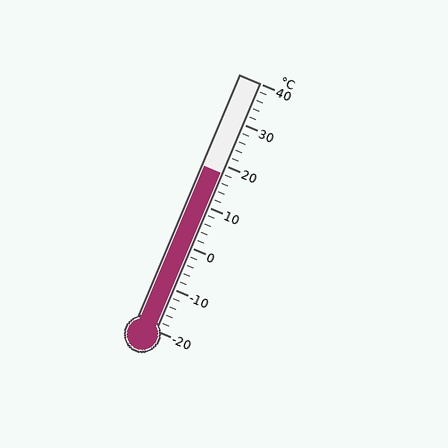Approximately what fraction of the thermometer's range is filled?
The thermometer is filled to approximately 65% of its range.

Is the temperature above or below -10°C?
The temperature is above -10°C.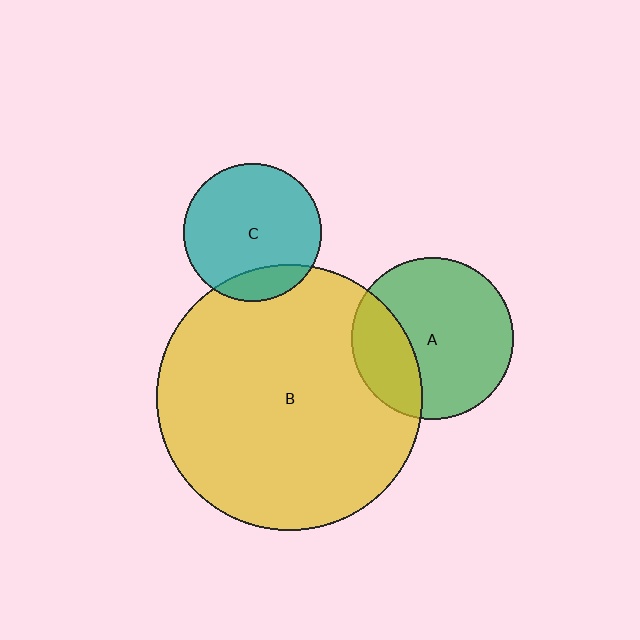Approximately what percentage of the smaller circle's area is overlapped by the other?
Approximately 30%.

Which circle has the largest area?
Circle B (yellow).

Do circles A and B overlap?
Yes.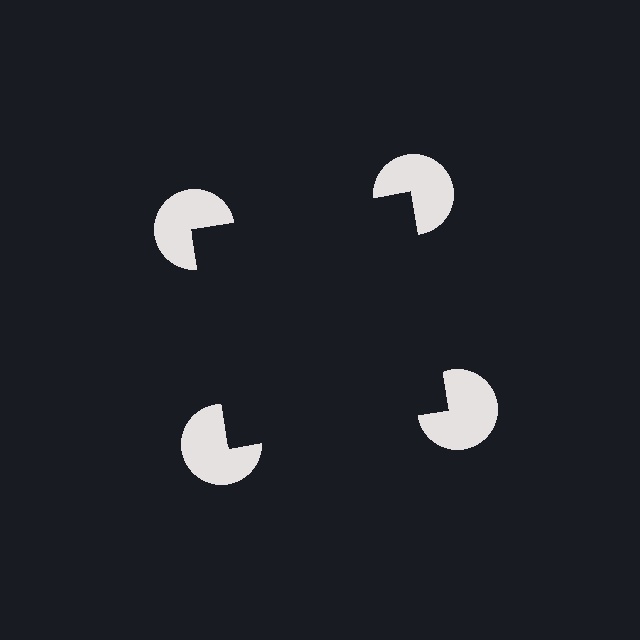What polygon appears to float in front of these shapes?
An illusory square — its edges are inferred from the aligned wedge cuts in the pac-man discs, not physically drawn.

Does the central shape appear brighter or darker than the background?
It typically appears slightly darker than the background, even though no actual brightness change is drawn.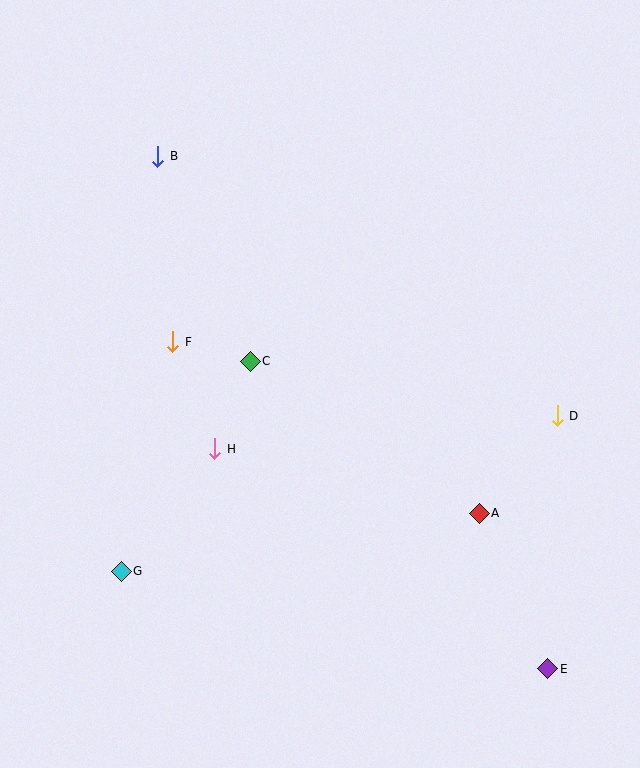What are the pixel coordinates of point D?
Point D is at (557, 416).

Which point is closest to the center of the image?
Point C at (250, 361) is closest to the center.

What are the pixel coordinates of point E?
Point E is at (548, 669).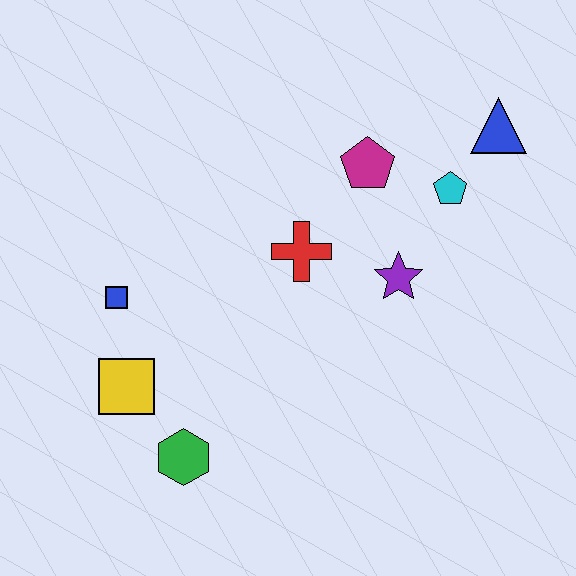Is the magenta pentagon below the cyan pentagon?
No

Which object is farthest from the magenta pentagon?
The green hexagon is farthest from the magenta pentagon.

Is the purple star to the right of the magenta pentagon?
Yes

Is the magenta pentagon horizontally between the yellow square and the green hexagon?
No